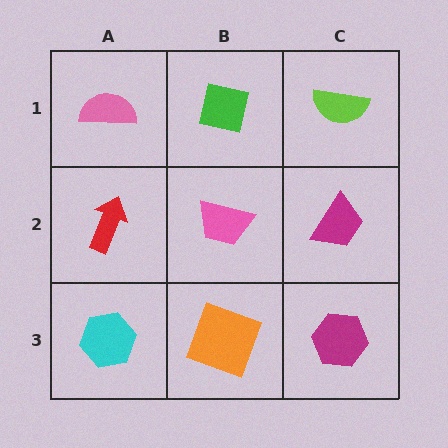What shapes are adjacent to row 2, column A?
A pink semicircle (row 1, column A), a cyan hexagon (row 3, column A), a pink trapezoid (row 2, column B).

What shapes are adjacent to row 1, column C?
A magenta trapezoid (row 2, column C), a green square (row 1, column B).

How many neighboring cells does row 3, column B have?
3.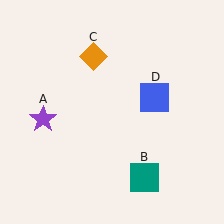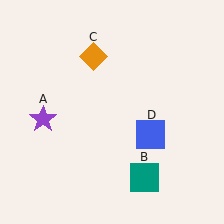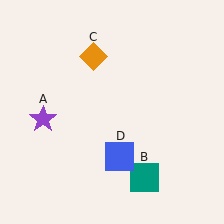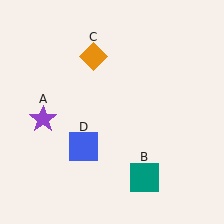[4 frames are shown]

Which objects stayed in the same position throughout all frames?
Purple star (object A) and teal square (object B) and orange diamond (object C) remained stationary.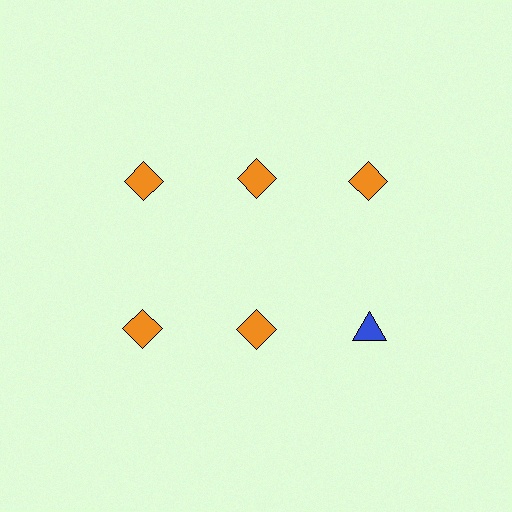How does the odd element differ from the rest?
It differs in both color (blue instead of orange) and shape (triangle instead of diamond).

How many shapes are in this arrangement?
There are 6 shapes arranged in a grid pattern.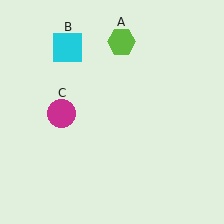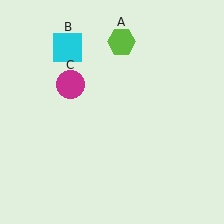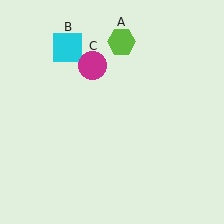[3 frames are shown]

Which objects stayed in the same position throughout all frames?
Lime hexagon (object A) and cyan square (object B) remained stationary.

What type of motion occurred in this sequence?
The magenta circle (object C) rotated clockwise around the center of the scene.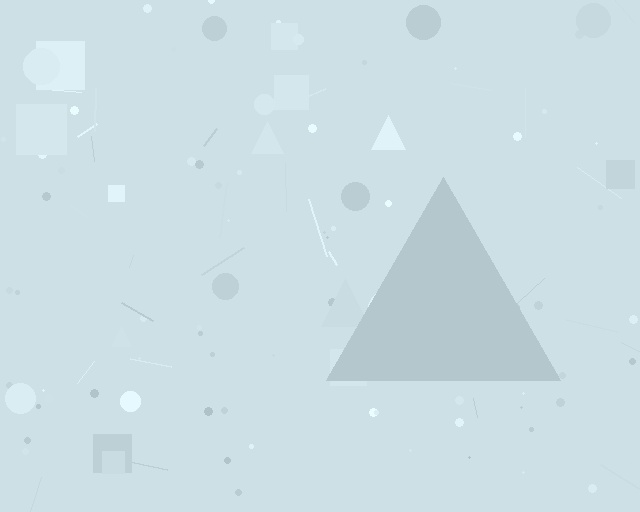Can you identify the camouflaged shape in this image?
The camouflaged shape is a triangle.